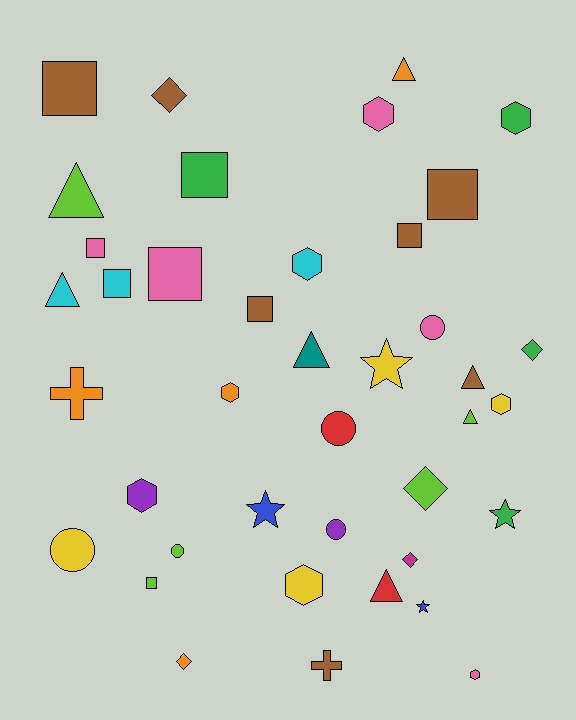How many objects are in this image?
There are 40 objects.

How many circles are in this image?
There are 5 circles.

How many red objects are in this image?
There are 2 red objects.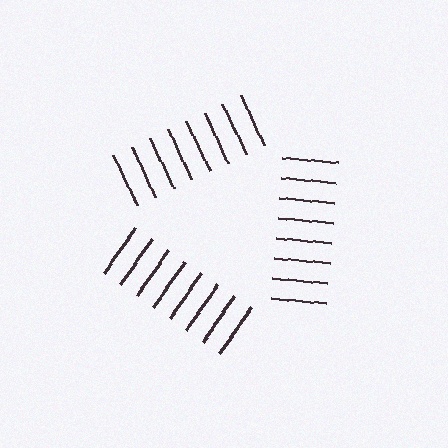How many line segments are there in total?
24 — 8 along each of the 3 edges.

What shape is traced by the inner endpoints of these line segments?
An illusory triangle — the line segments terminate on its edges but no continuous stroke is drawn.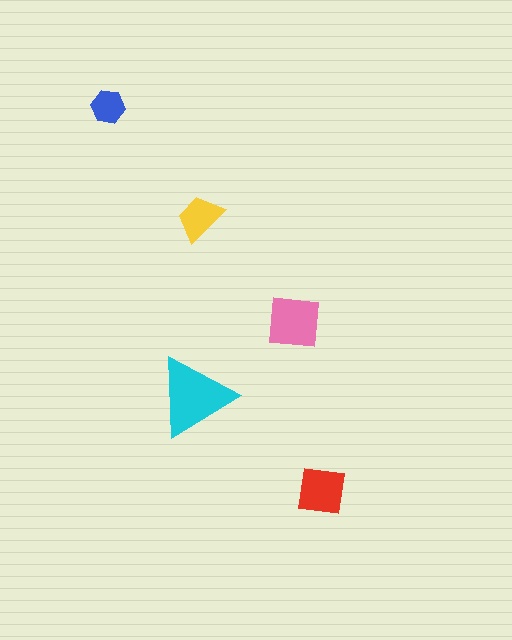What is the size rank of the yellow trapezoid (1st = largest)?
4th.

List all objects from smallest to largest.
The blue hexagon, the yellow trapezoid, the red square, the pink square, the cyan triangle.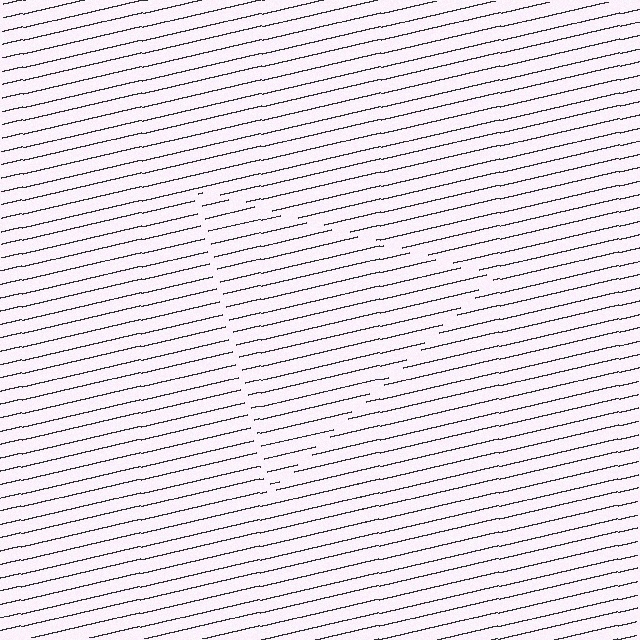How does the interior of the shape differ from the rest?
The interior of the shape contains the same grating, shifted by half a period — the contour is defined by the phase discontinuity where line-ends from the inner and outer gratings abut.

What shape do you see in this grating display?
An illusory triangle. The interior of the shape contains the same grating, shifted by half a period — the contour is defined by the phase discontinuity where line-ends from the inner and outer gratings abut.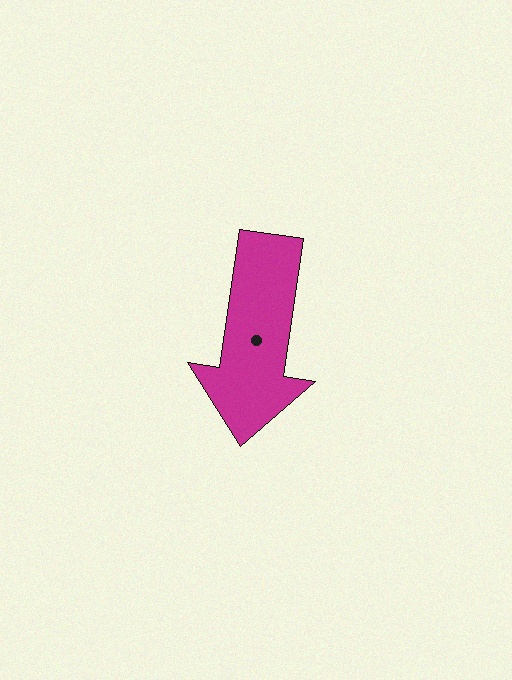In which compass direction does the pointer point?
South.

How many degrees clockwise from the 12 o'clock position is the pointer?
Approximately 188 degrees.